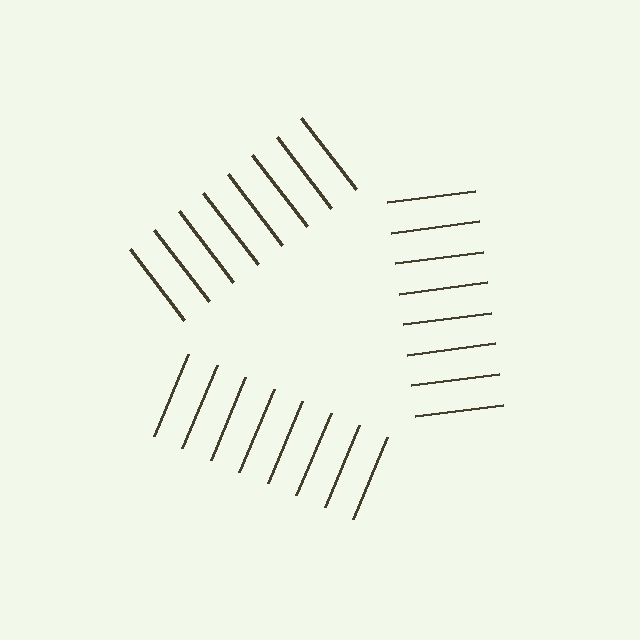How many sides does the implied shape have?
3 sides — the line-ends trace a triangle.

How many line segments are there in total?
24 — 8 along each of the 3 edges.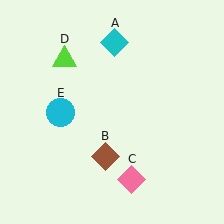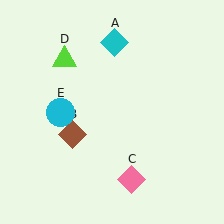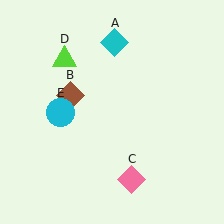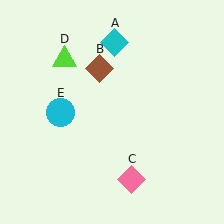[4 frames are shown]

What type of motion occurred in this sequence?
The brown diamond (object B) rotated clockwise around the center of the scene.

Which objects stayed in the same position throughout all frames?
Cyan diamond (object A) and pink diamond (object C) and lime triangle (object D) and cyan circle (object E) remained stationary.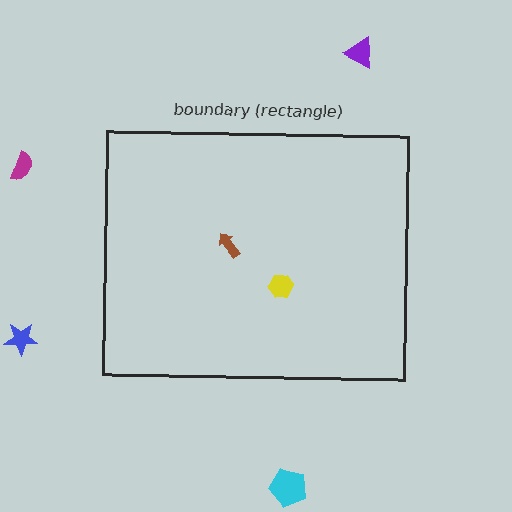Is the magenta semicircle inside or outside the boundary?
Outside.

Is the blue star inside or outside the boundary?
Outside.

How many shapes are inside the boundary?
2 inside, 4 outside.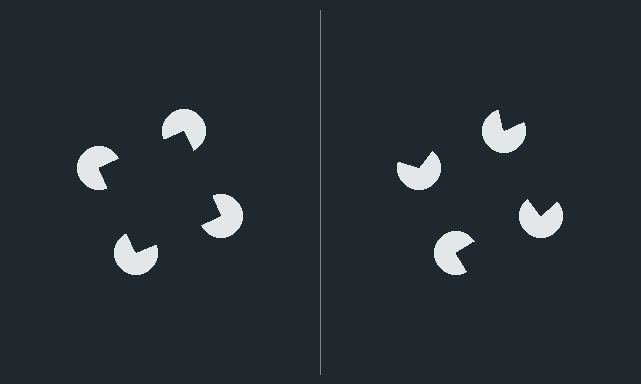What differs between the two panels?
The pac-man discs are positioned identically on both sides; only the wedge orientations differ. On the left they align to a square; on the right they are misaligned.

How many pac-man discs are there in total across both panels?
8 — 4 on each side.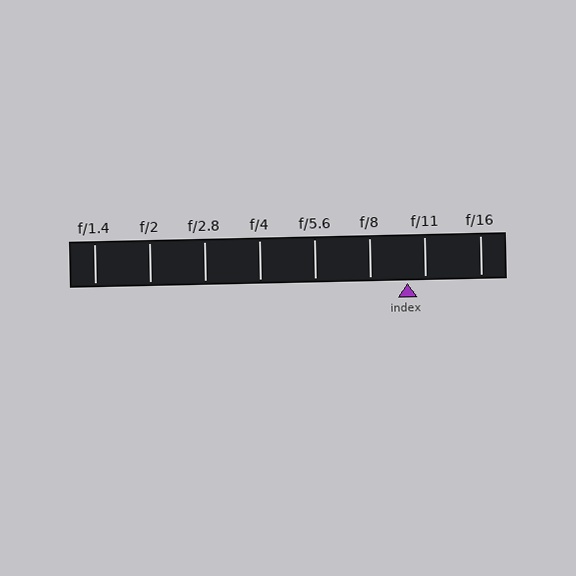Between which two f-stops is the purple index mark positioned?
The index mark is between f/8 and f/11.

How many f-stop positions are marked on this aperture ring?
There are 8 f-stop positions marked.